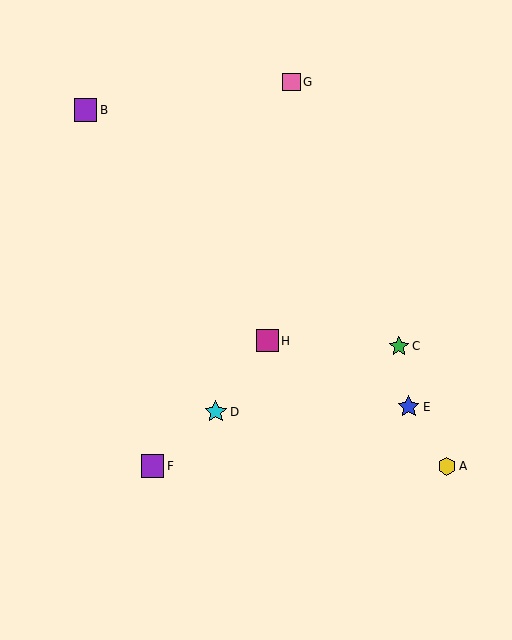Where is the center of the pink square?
The center of the pink square is at (292, 82).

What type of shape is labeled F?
Shape F is a purple square.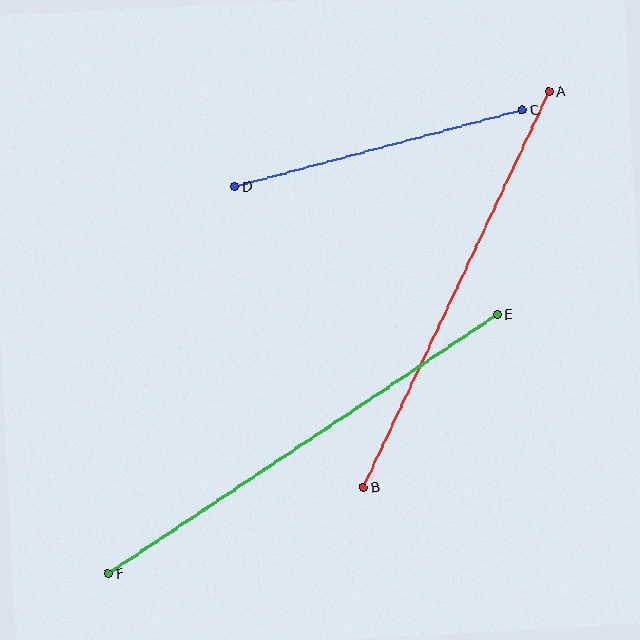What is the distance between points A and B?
The distance is approximately 437 pixels.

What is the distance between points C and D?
The distance is approximately 297 pixels.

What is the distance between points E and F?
The distance is approximately 467 pixels.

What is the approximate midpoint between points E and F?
The midpoint is at approximately (303, 444) pixels.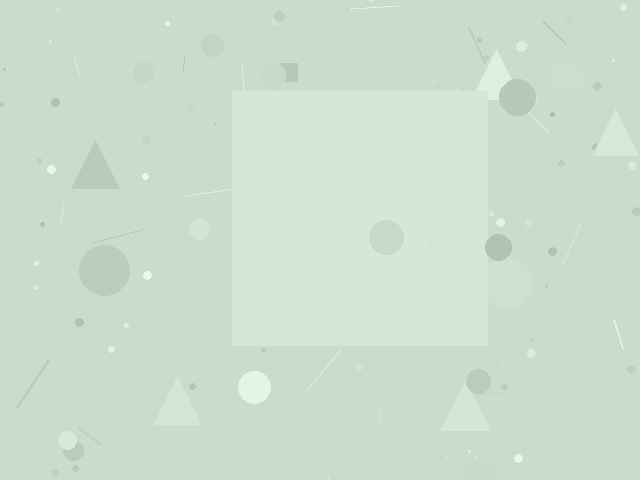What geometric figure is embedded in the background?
A square is embedded in the background.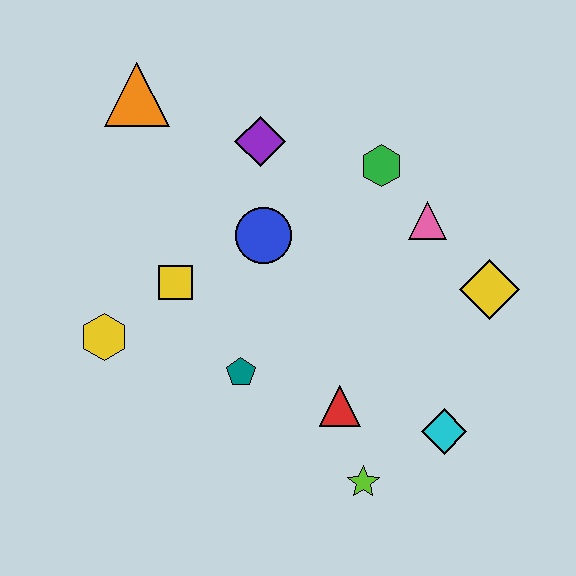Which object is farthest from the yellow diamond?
The orange triangle is farthest from the yellow diamond.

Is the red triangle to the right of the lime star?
No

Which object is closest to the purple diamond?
The blue circle is closest to the purple diamond.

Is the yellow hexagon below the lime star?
No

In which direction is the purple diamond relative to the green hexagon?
The purple diamond is to the left of the green hexagon.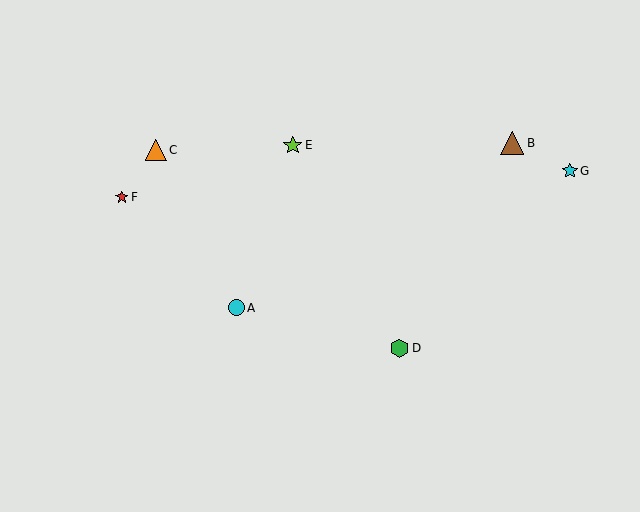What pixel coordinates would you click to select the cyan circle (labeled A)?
Click at (237, 308) to select the cyan circle A.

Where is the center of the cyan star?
The center of the cyan star is at (570, 171).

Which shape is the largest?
The brown triangle (labeled B) is the largest.